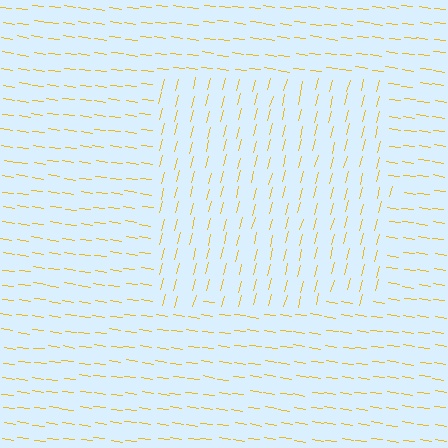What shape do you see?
I see a rectangle.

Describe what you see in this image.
The image is filled with small yellow line segments. A rectangle region in the image has lines oriented differently from the surrounding lines, creating a visible texture boundary.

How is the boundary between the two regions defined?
The boundary is defined purely by a change in line orientation (approximately 83 degrees difference). All lines are the same color and thickness.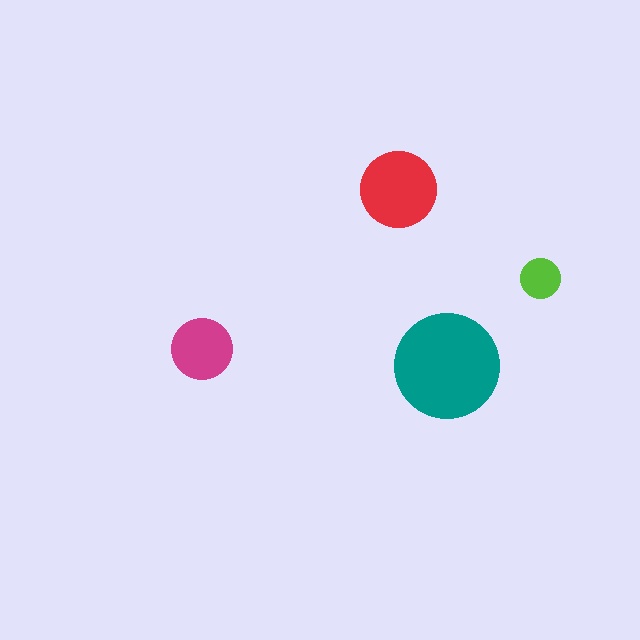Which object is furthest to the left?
The magenta circle is leftmost.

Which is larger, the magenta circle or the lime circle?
The magenta one.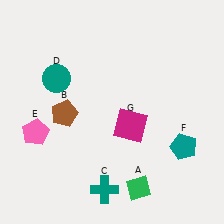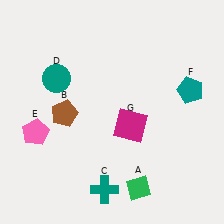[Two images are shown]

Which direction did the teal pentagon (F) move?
The teal pentagon (F) moved up.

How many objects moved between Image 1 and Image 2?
1 object moved between the two images.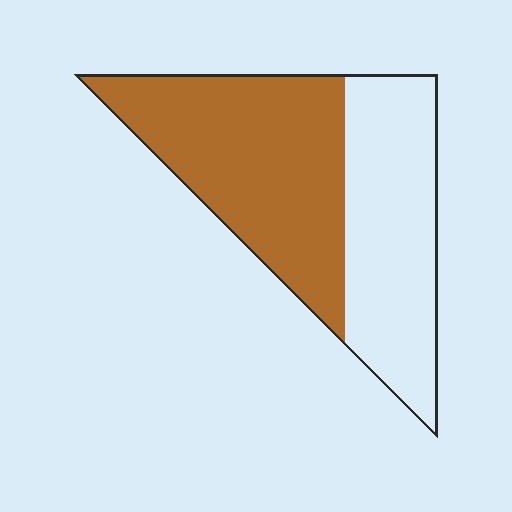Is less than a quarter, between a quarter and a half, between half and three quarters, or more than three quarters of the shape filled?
Between half and three quarters.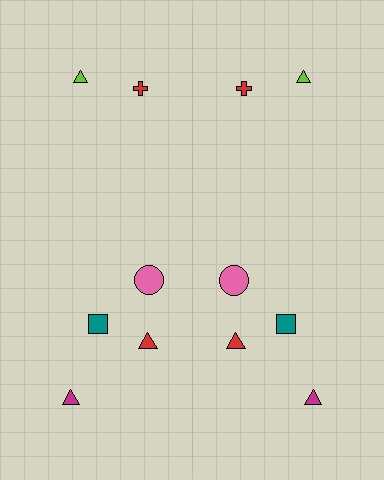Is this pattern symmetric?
Yes, this pattern has bilateral (reflection) symmetry.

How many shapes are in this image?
There are 12 shapes in this image.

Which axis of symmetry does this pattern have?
The pattern has a vertical axis of symmetry running through the center of the image.